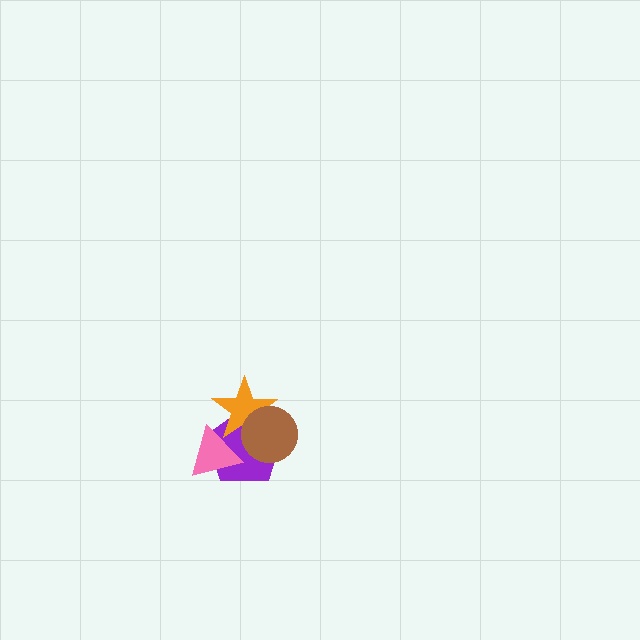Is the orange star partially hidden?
Yes, it is partially covered by another shape.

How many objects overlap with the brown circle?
2 objects overlap with the brown circle.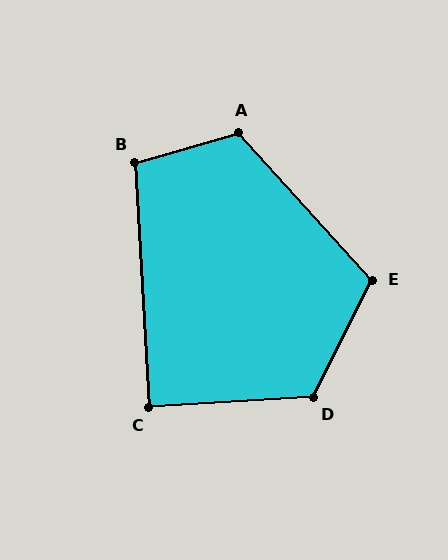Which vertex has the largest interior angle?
D, at approximately 120 degrees.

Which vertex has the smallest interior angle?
C, at approximately 90 degrees.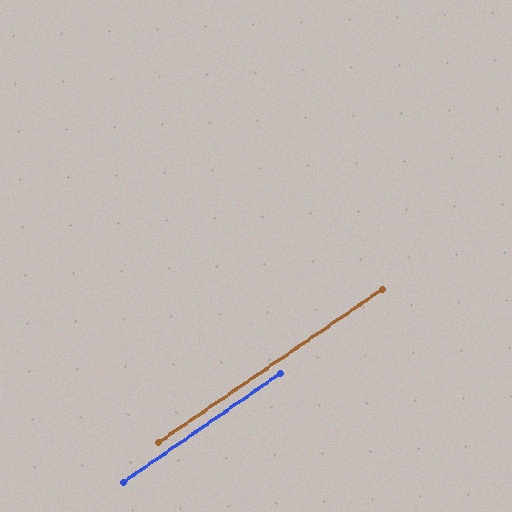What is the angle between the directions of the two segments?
Approximately 0 degrees.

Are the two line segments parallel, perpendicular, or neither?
Parallel — their directions differ by only 0.2°.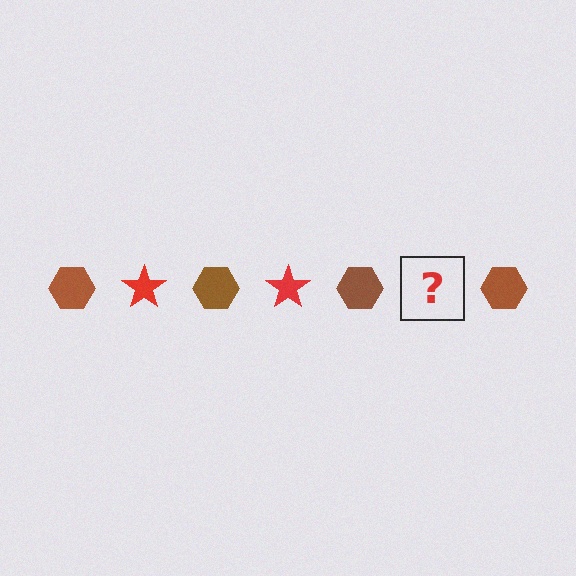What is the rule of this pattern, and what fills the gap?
The rule is that the pattern alternates between brown hexagon and red star. The gap should be filled with a red star.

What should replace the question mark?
The question mark should be replaced with a red star.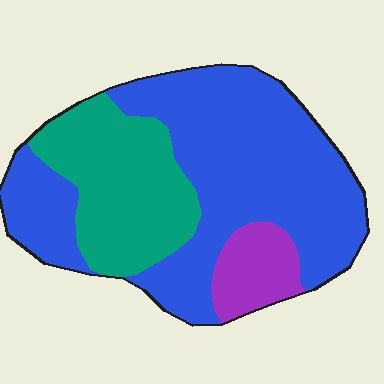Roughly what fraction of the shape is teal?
Teal takes up about one quarter (1/4) of the shape.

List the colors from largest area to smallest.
From largest to smallest: blue, teal, purple.